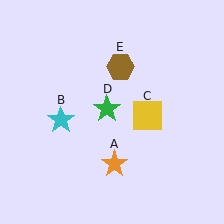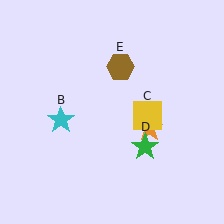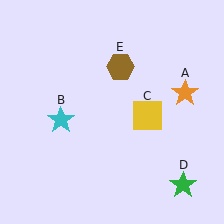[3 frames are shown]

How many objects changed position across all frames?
2 objects changed position: orange star (object A), green star (object D).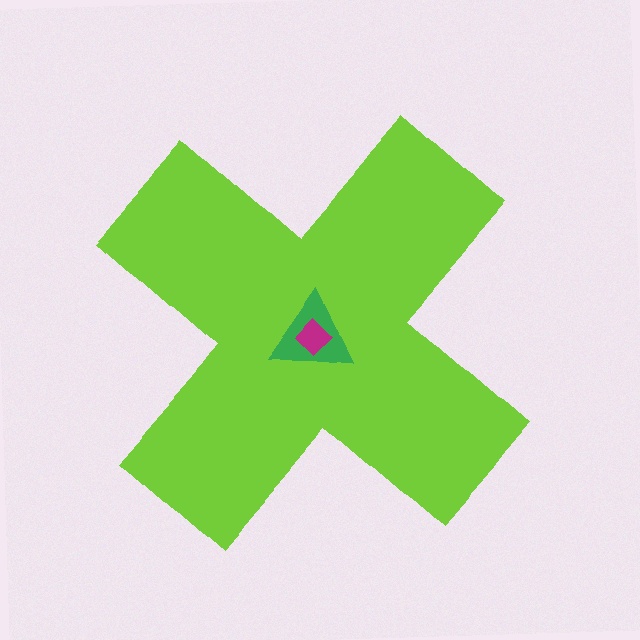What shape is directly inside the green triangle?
The magenta diamond.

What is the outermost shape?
The lime cross.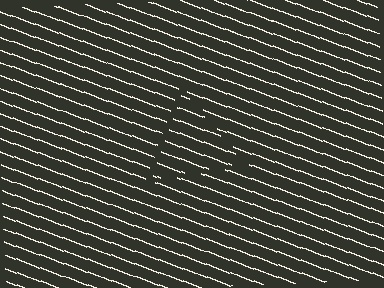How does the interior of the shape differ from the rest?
The interior of the shape contains the same grating, shifted by half a period — the contour is defined by the phase discontinuity where line-ends from the inner and outer gratings abut.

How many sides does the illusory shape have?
3 sides — the line-ends trace a triangle.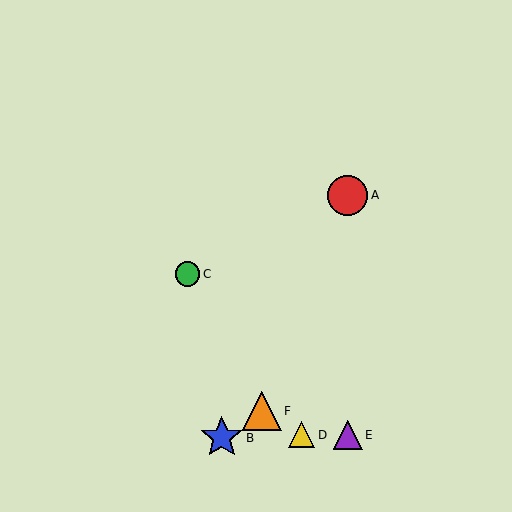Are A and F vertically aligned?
No, A is at x≈348 and F is at x≈262.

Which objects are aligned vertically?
Objects A, E are aligned vertically.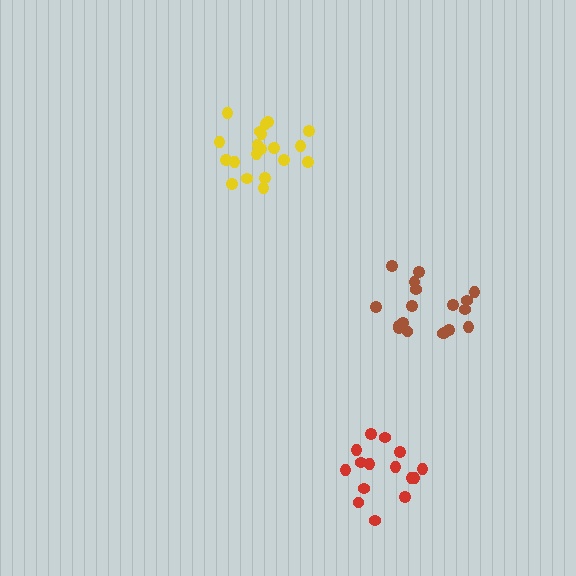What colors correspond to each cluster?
The clusters are colored: red, yellow, brown.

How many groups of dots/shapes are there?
There are 3 groups.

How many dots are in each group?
Group 1: 15 dots, Group 2: 21 dots, Group 3: 18 dots (54 total).